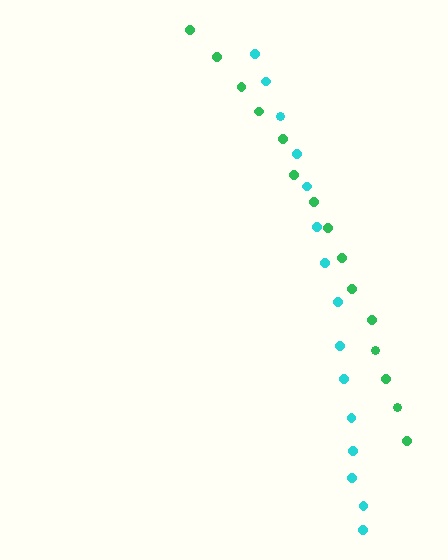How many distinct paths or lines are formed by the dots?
There are 2 distinct paths.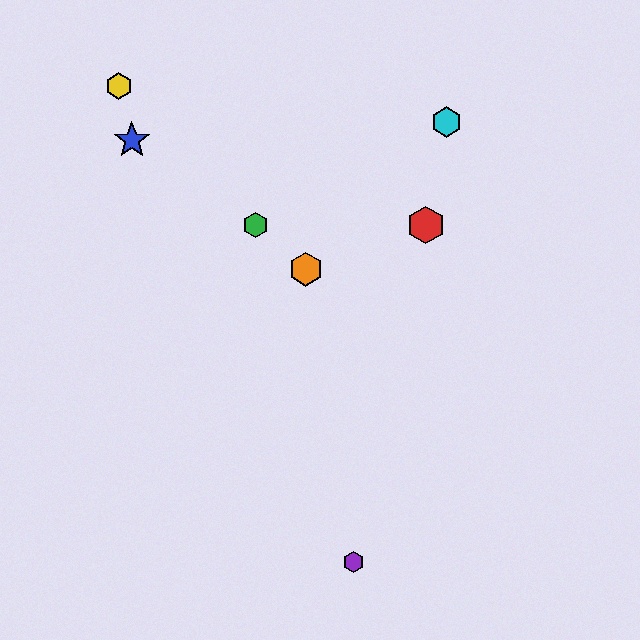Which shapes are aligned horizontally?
The red hexagon, the green hexagon are aligned horizontally.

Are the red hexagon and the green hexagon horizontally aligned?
Yes, both are at y≈225.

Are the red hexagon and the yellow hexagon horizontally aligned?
No, the red hexagon is at y≈225 and the yellow hexagon is at y≈86.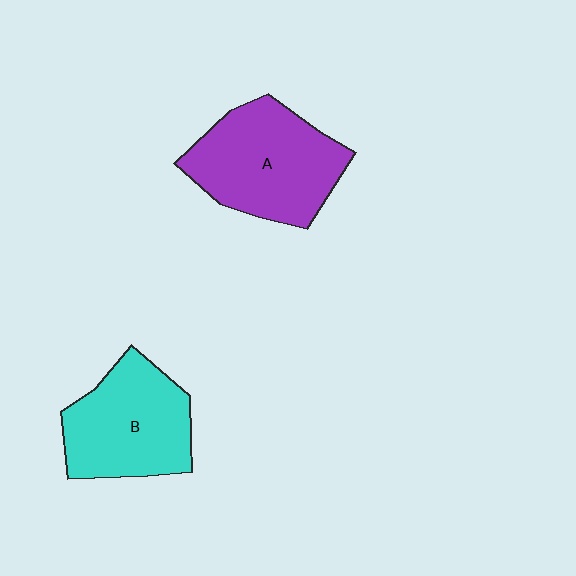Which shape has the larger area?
Shape A (purple).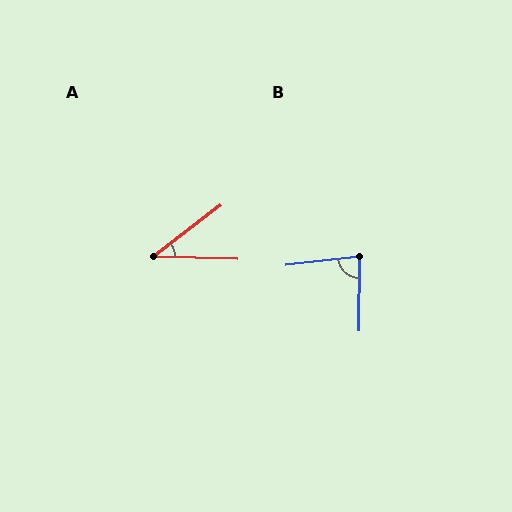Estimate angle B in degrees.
Approximately 83 degrees.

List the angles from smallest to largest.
A (39°), B (83°).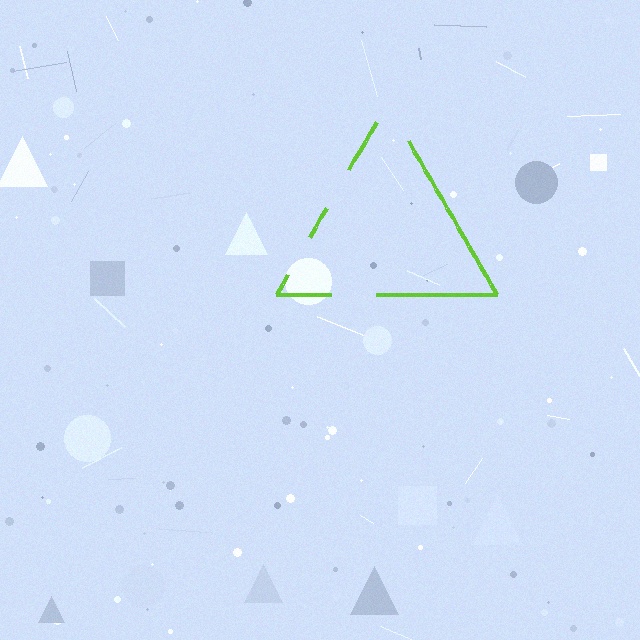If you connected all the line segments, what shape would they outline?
They would outline a triangle.